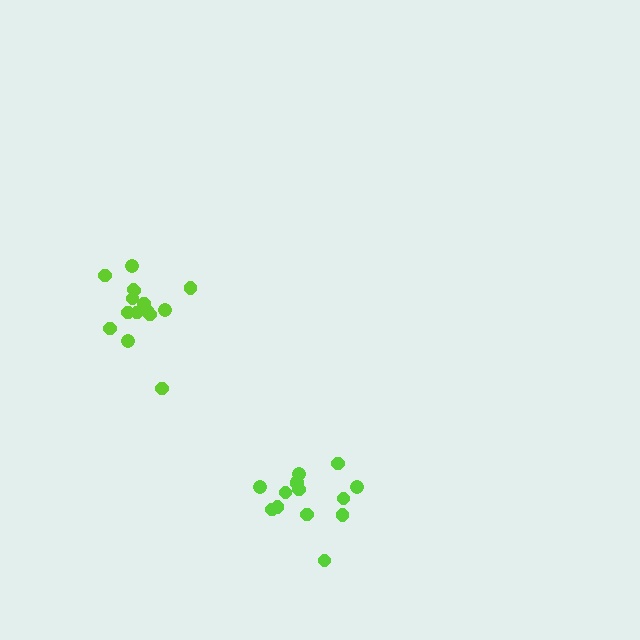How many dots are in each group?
Group 1: 14 dots, Group 2: 15 dots (29 total).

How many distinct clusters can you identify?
There are 2 distinct clusters.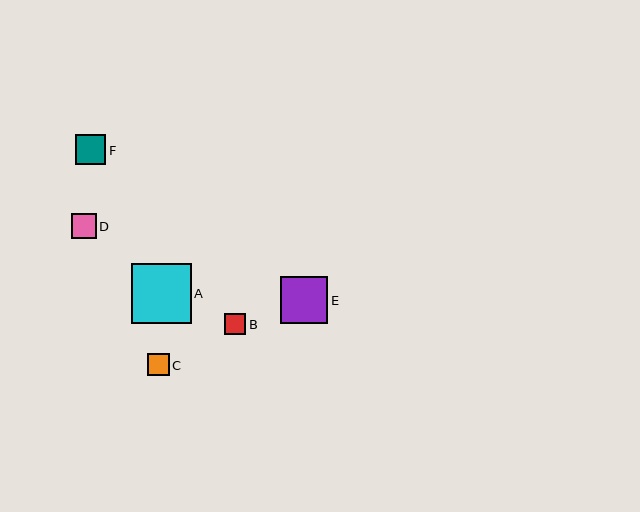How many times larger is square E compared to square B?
Square E is approximately 2.2 times the size of square B.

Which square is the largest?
Square A is the largest with a size of approximately 60 pixels.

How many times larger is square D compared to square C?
Square D is approximately 1.2 times the size of square C.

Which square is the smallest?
Square C is the smallest with a size of approximately 21 pixels.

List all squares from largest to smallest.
From largest to smallest: A, E, F, D, B, C.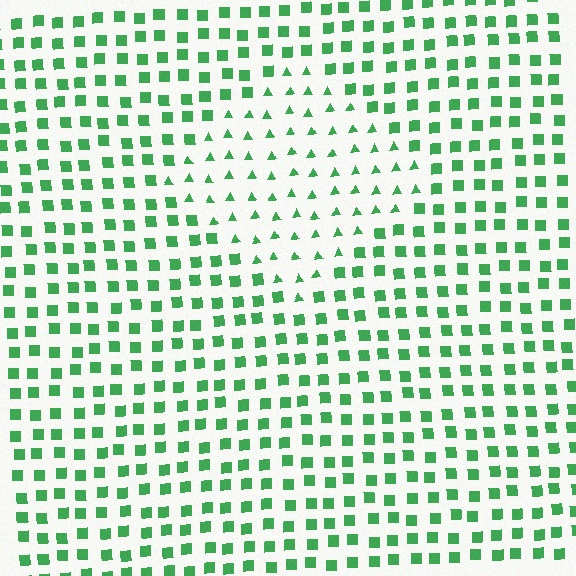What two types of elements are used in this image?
The image uses triangles inside the diamond region and squares outside it.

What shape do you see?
I see a diamond.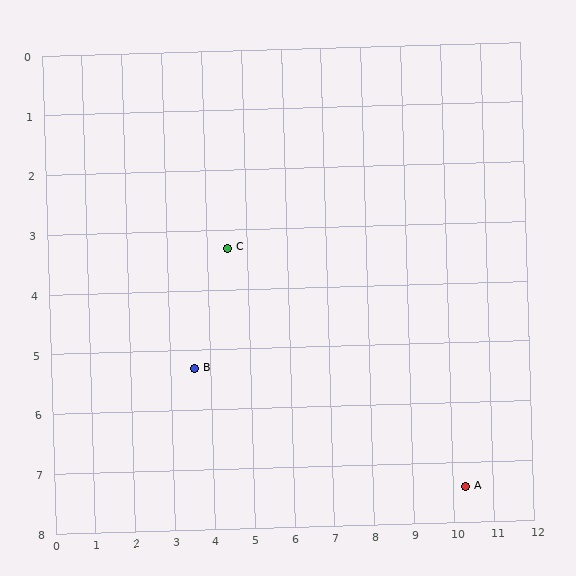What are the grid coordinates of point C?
Point C is at approximately (4.5, 3.3).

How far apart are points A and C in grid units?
Points A and C are about 7.1 grid units apart.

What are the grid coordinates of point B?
Point B is at approximately (3.6, 5.3).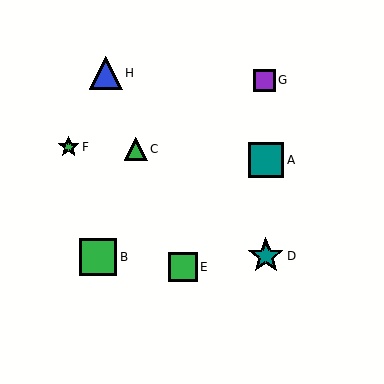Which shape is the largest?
The green square (labeled B) is the largest.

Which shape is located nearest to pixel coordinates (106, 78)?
The blue triangle (labeled H) at (106, 73) is nearest to that location.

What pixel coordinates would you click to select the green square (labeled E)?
Click at (183, 267) to select the green square E.